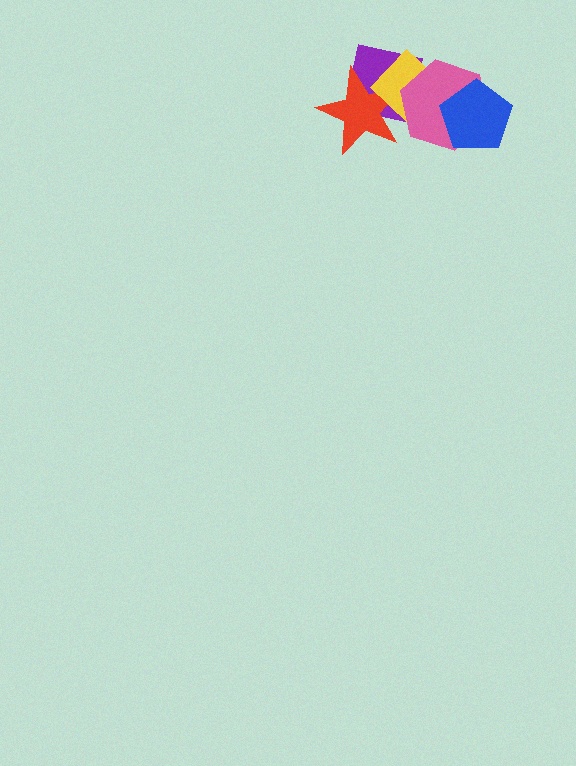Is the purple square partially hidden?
Yes, it is partially covered by another shape.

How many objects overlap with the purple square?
3 objects overlap with the purple square.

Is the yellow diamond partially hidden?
Yes, it is partially covered by another shape.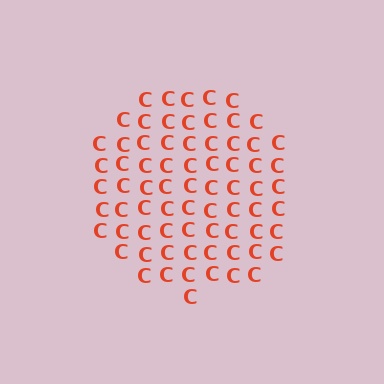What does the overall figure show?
The overall figure shows a circle.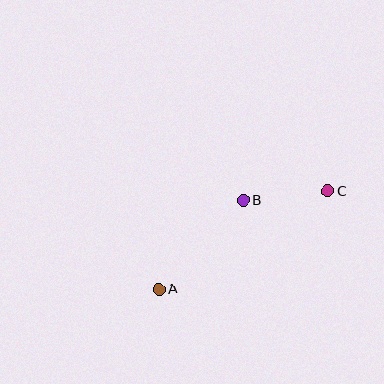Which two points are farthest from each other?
Points A and C are farthest from each other.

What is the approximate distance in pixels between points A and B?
The distance between A and B is approximately 123 pixels.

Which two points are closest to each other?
Points B and C are closest to each other.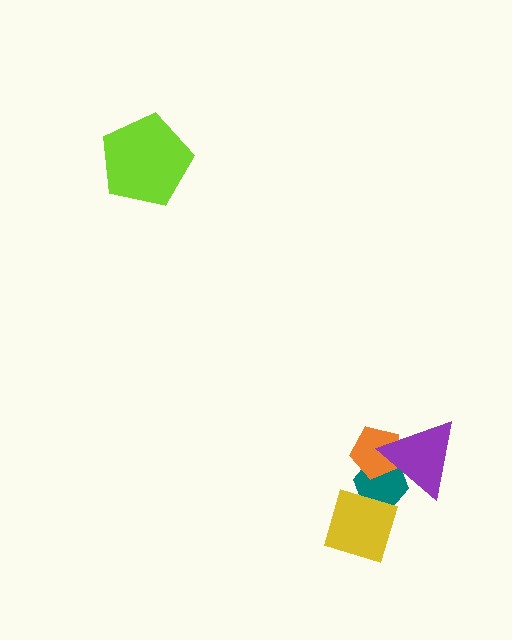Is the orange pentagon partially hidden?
Yes, it is partially covered by another shape.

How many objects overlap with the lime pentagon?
0 objects overlap with the lime pentagon.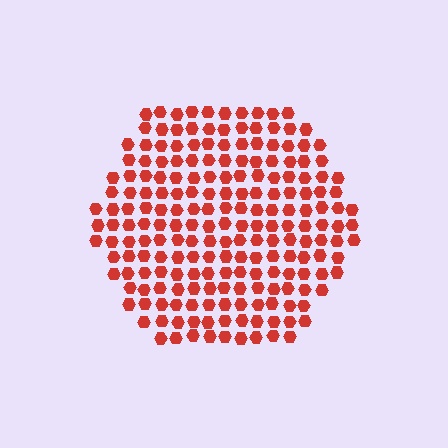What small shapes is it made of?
It is made of small hexagons.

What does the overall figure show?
The overall figure shows a hexagon.